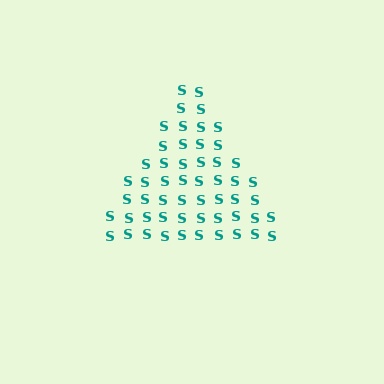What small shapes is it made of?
It is made of small letter S's.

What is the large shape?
The large shape is a triangle.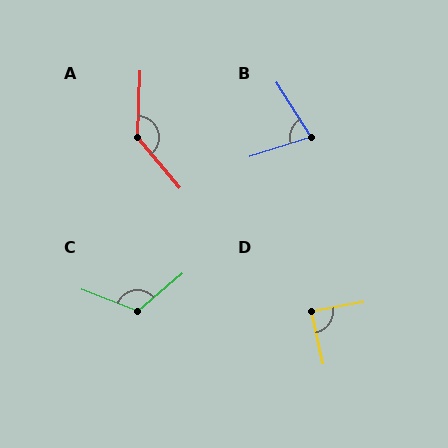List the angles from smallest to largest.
B (75°), D (88°), C (118°), A (138°).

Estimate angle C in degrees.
Approximately 118 degrees.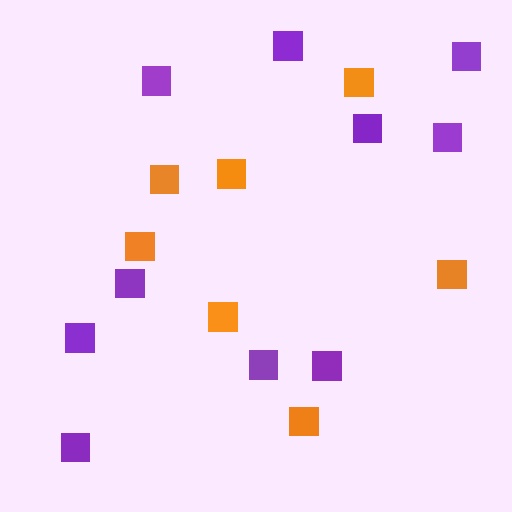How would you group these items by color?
There are 2 groups: one group of orange squares (7) and one group of purple squares (10).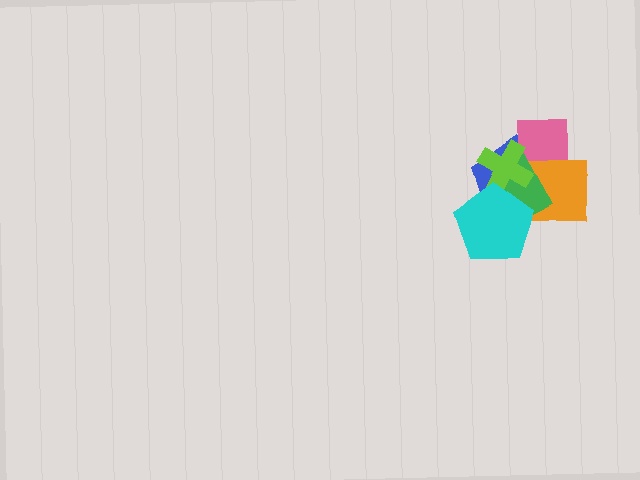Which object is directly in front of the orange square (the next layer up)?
The green rectangle is directly in front of the orange square.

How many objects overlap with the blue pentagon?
5 objects overlap with the blue pentagon.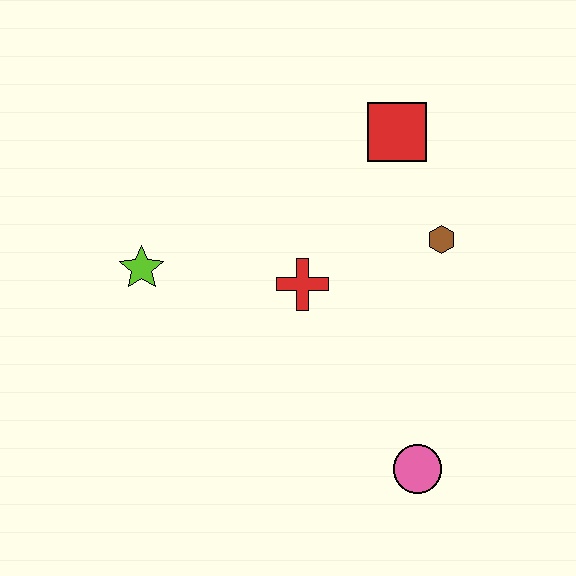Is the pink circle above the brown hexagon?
No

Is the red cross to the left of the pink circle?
Yes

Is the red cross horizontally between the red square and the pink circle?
No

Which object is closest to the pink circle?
The red cross is closest to the pink circle.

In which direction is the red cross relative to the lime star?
The red cross is to the right of the lime star.